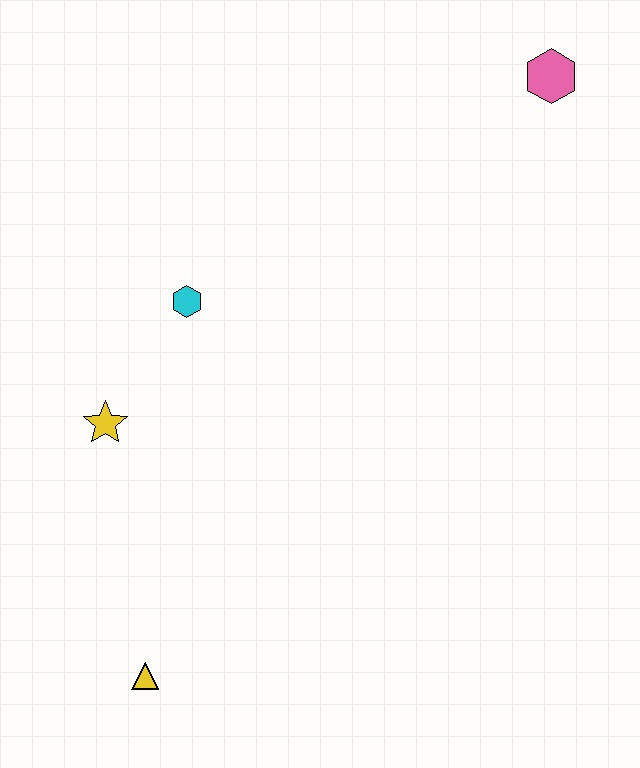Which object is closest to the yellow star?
The cyan hexagon is closest to the yellow star.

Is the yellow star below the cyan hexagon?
Yes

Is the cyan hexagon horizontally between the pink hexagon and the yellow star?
Yes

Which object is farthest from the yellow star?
The pink hexagon is farthest from the yellow star.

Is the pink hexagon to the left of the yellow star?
No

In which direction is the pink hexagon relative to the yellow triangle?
The pink hexagon is above the yellow triangle.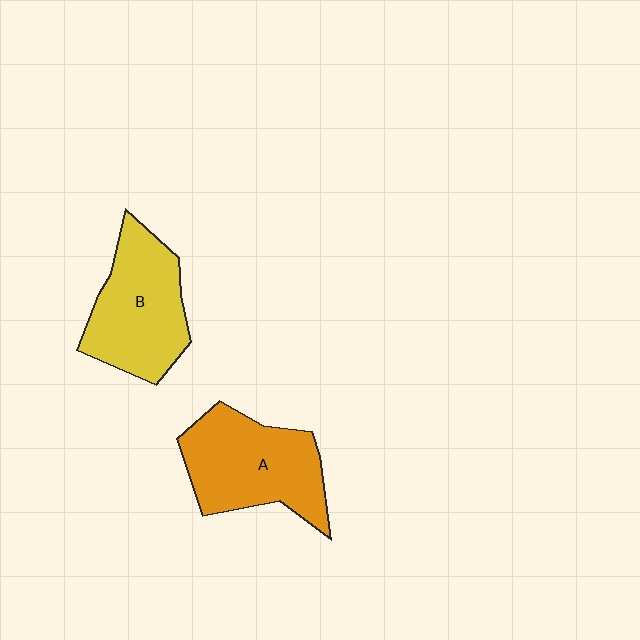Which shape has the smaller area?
Shape B (yellow).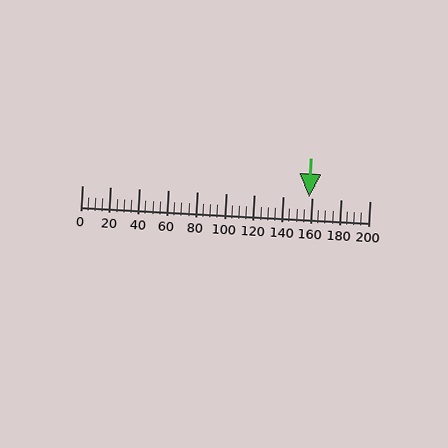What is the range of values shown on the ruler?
The ruler shows values from 0 to 200.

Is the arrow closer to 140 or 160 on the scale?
The arrow is closer to 160.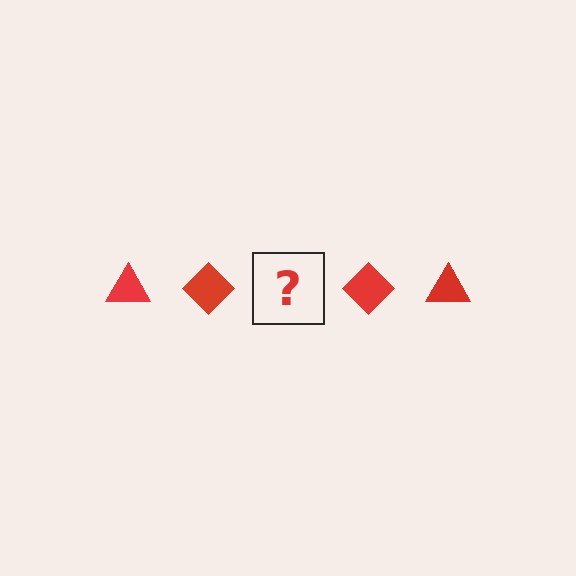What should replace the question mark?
The question mark should be replaced with a red triangle.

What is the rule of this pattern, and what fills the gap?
The rule is that the pattern cycles through triangle, diamond shapes in red. The gap should be filled with a red triangle.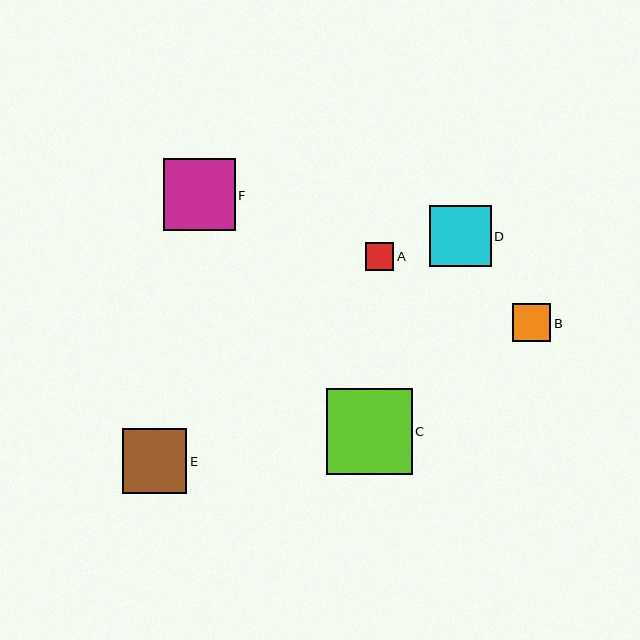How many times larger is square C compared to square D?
Square C is approximately 1.4 times the size of square D.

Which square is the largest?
Square C is the largest with a size of approximately 86 pixels.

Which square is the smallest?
Square A is the smallest with a size of approximately 28 pixels.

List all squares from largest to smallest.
From largest to smallest: C, F, E, D, B, A.